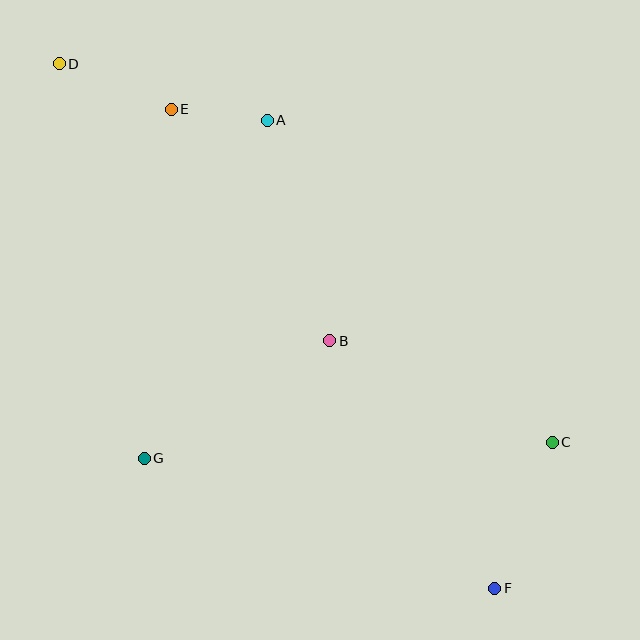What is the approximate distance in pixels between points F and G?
The distance between F and G is approximately 374 pixels.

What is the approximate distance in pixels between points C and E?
The distance between C and E is approximately 506 pixels.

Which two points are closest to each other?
Points A and E are closest to each other.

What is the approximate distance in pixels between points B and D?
The distance between B and D is approximately 387 pixels.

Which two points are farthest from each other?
Points D and F are farthest from each other.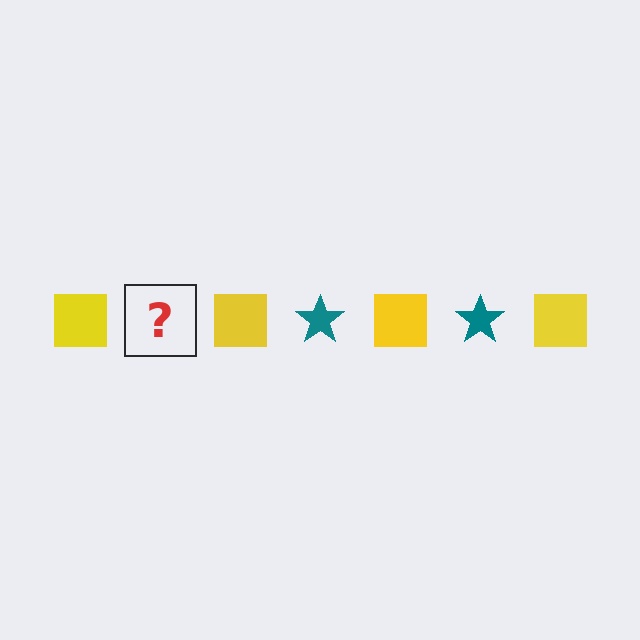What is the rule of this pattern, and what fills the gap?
The rule is that the pattern alternates between yellow square and teal star. The gap should be filled with a teal star.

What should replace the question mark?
The question mark should be replaced with a teal star.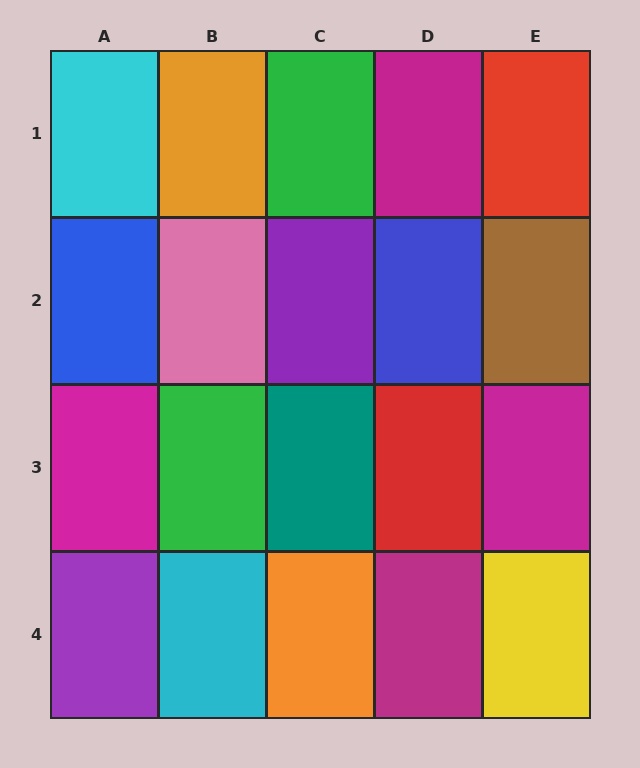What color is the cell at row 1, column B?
Orange.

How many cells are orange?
2 cells are orange.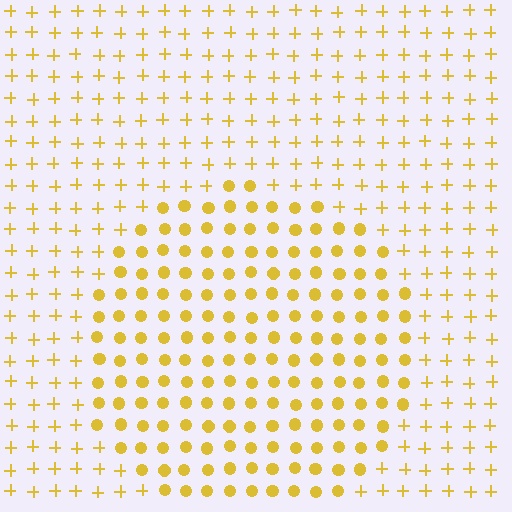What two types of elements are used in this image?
The image uses circles inside the circle region and plus signs outside it.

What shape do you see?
I see a circle.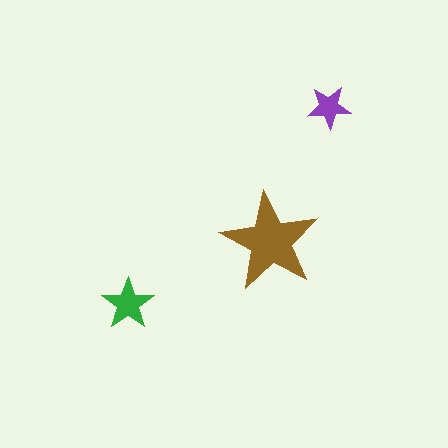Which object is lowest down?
The green star is bottommost.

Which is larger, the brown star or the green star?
The brown one.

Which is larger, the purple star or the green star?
The green one.